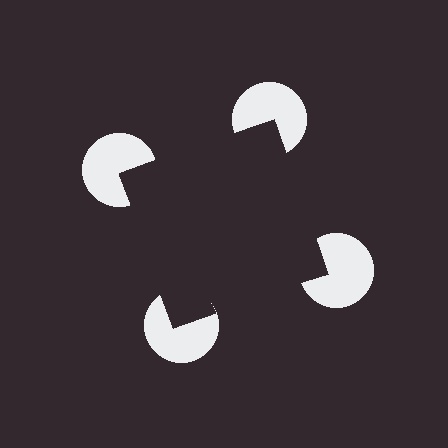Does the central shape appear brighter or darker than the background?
It typically appears slightly darker than the background, even though no actual brightness change is drawn.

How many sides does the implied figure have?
4 sides.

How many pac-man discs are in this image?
There are 4 — one at each vertex of the illusory square.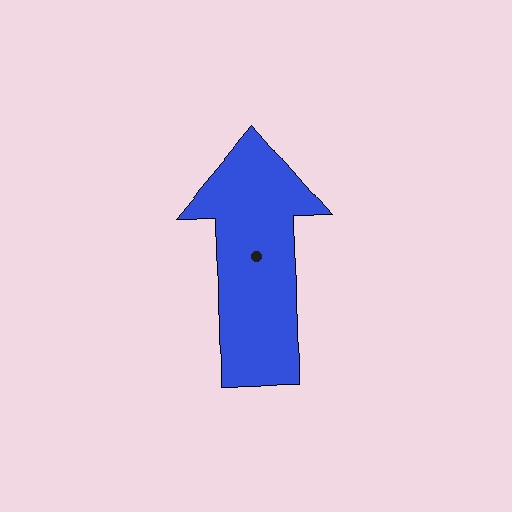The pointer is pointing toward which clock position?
Roughly 12 o'clock.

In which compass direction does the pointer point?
North.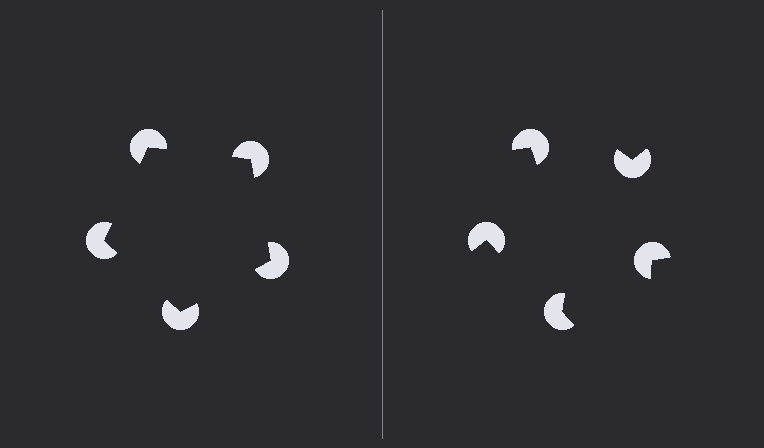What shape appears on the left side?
An illusory pentagon.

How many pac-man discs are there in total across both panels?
10 — 5 on each side.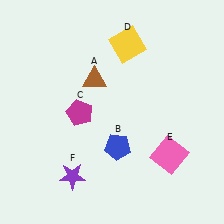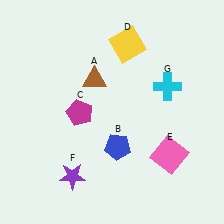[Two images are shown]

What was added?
A cyan cross (G) was added in Image 2.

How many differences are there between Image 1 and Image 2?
There is 1 difference between the two images.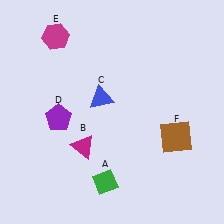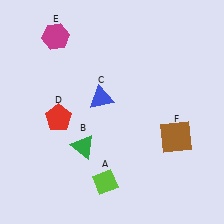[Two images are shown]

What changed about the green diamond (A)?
In Image 1, A is green. In Image 2, it changed to lime.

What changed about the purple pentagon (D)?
In Image 1, D is purple. In Image 2, it changed to red.